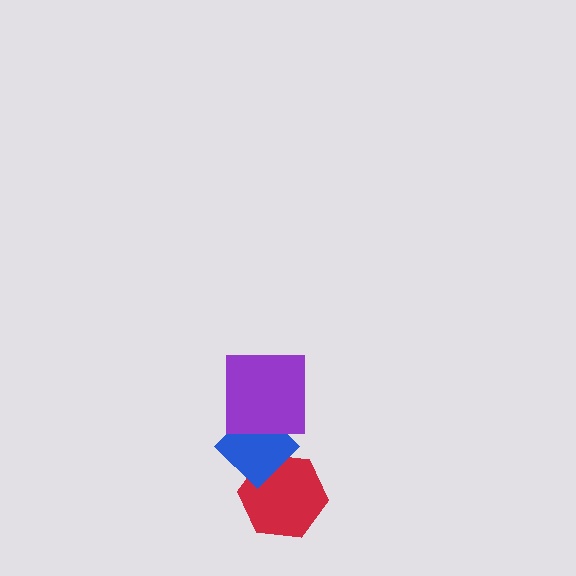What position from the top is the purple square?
The purple square is 1st from the top.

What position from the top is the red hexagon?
The red hexagon is 3rd from the top.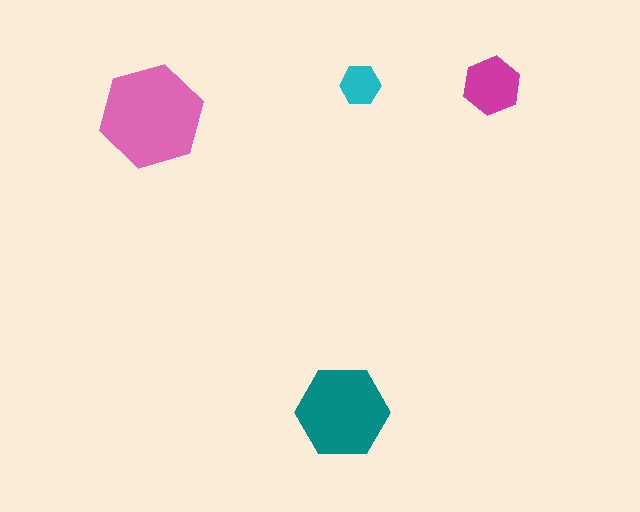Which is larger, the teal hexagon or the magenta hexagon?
The teal one.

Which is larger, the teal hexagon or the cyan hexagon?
The teal one.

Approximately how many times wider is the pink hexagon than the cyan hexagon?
About 2.5 times wider.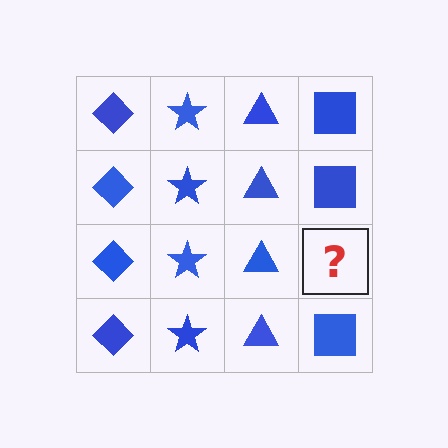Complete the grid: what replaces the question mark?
The question mark should be replaced with a blue square.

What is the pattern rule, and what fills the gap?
The rule is that each column has a consistent shape. The gap should be filled with a blue square.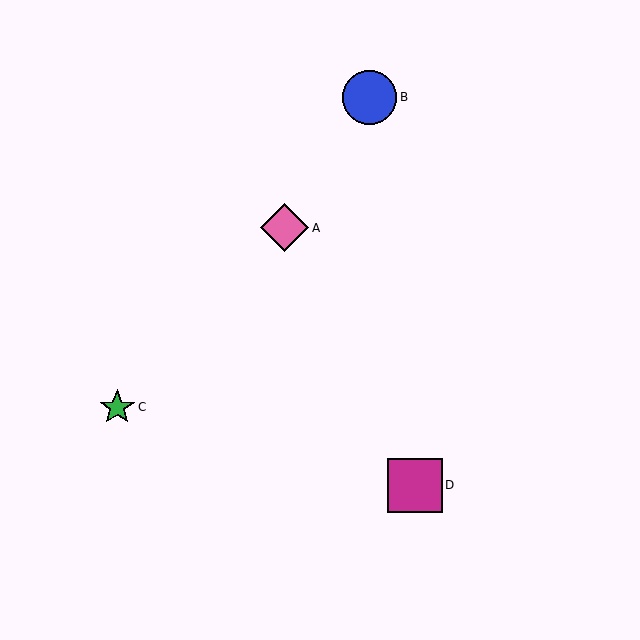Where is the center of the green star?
The center of the green star is at (117, 407).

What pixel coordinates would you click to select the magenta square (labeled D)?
Click at (415, 485) to select the magenta square D.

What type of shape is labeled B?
Shape B is a blue circle.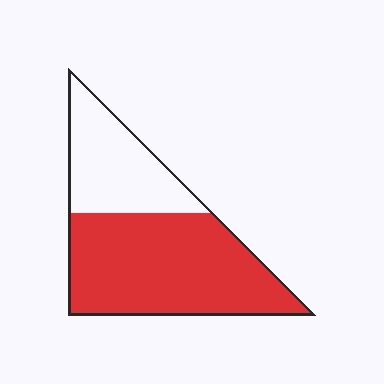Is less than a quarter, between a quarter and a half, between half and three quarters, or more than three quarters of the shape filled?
Between half and three quarters.